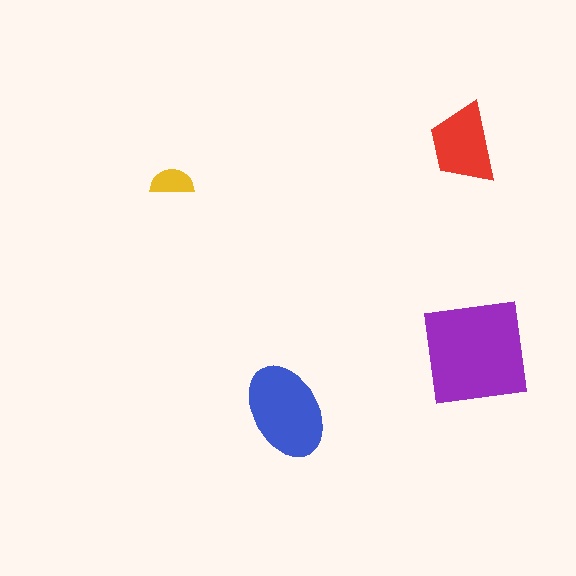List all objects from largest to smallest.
The purple square, the blue ellipse, the red trapezoid, the yellow semicircle.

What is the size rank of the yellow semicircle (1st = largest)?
4th.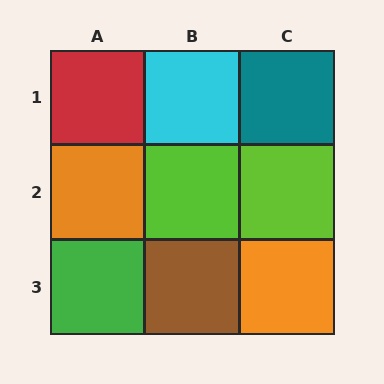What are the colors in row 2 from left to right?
Orange, lime, lime.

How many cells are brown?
1 cell is brown.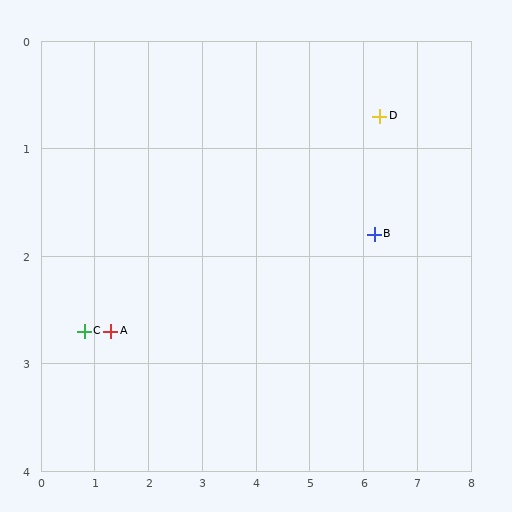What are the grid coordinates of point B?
Point B is at approximately (6.2, 1.8).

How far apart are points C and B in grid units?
Points C and B are about 5.5 grid units apart.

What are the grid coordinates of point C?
Point C is at approximately (0.8, 2.7).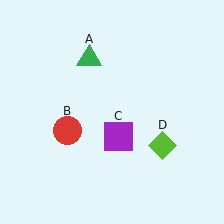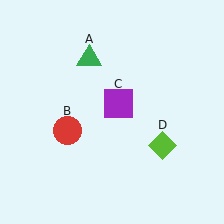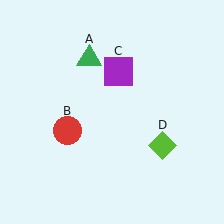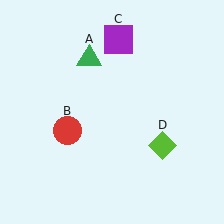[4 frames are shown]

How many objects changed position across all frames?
1 object changed position: purple square (object C).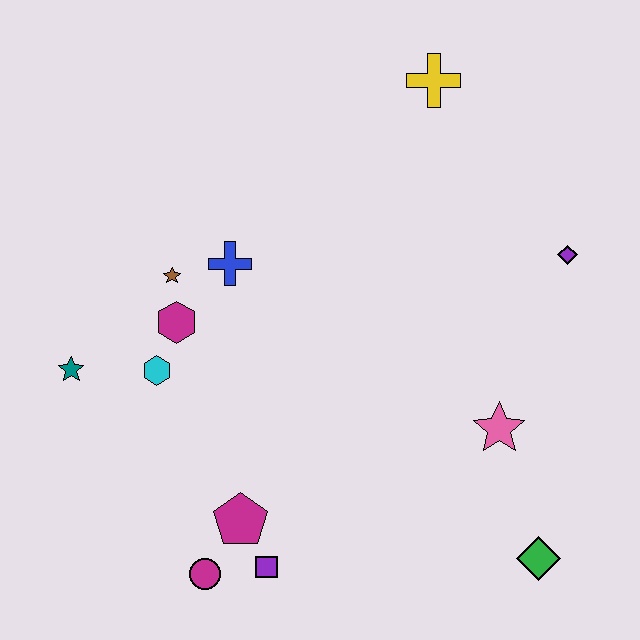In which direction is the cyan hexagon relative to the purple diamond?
The cyan hexagon is to the left of the purple diamond.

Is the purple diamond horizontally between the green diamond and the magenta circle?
No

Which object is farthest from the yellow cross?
The magenta circle is farthest from the yellow cross.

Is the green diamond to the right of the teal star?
Yes